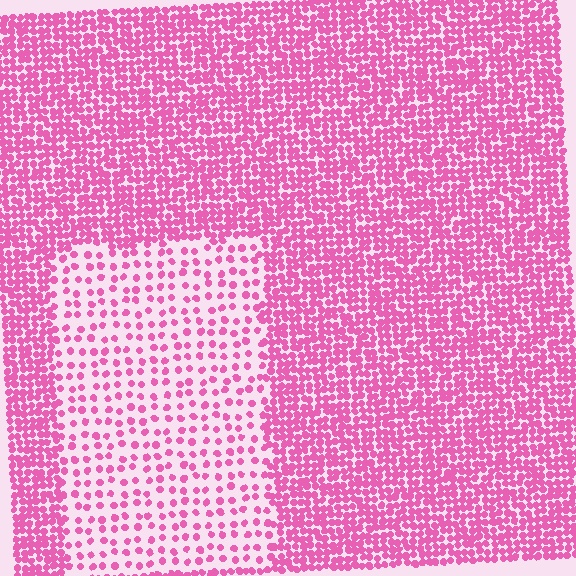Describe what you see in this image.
The image contains small pink elements arranged at two different densities. A rectangle-shaped region is visible where the elements are less densely packed than the surrounding area.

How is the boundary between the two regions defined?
The boundary is defined by a change in element density (approximately 2.7x ratio). All elements are the same color, size, and shape.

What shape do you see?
I see a rectangle.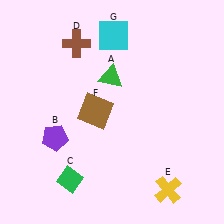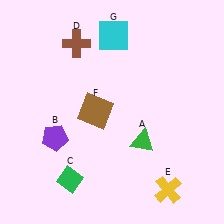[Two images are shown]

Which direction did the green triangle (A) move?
The green triangle (A) moved down.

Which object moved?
The green triangle (A) moved down.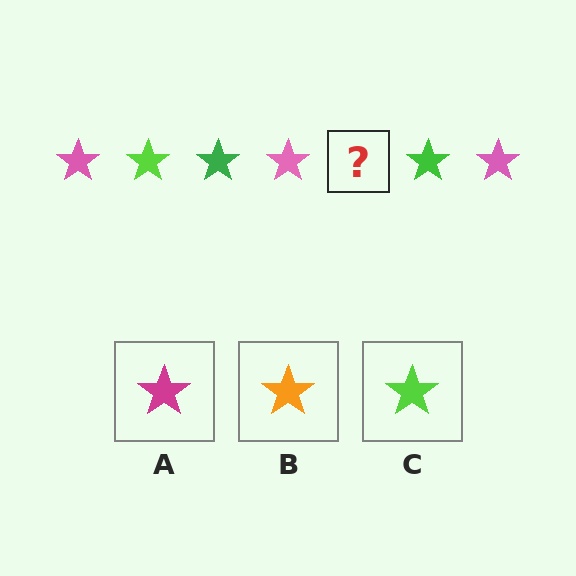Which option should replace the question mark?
Option C.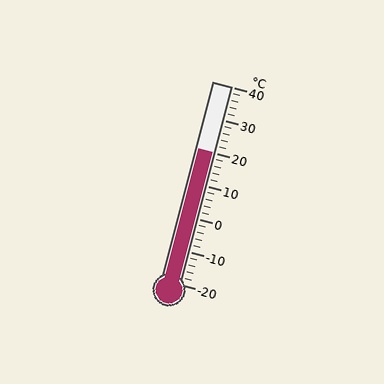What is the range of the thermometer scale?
The thermometer scale ranges from -20°C to 40°C.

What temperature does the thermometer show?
The thermometer shows approximately 20°C.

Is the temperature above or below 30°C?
The temperature is below 30°C.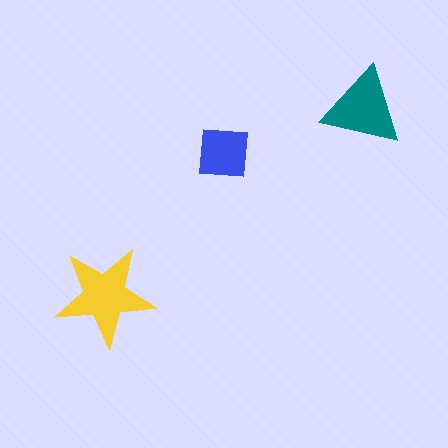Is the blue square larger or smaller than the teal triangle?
Smaller.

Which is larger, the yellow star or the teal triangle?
The yellow star.